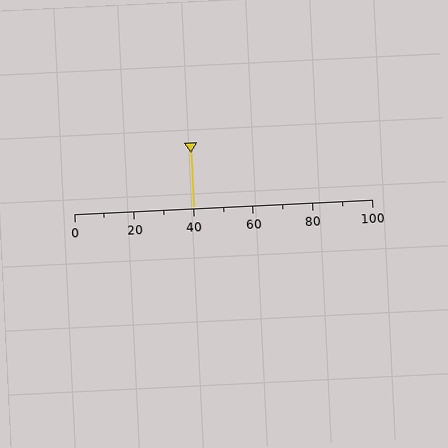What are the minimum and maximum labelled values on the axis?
The axis runs from 0 to 100.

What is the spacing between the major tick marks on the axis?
The major ticks are spaced 20 apart.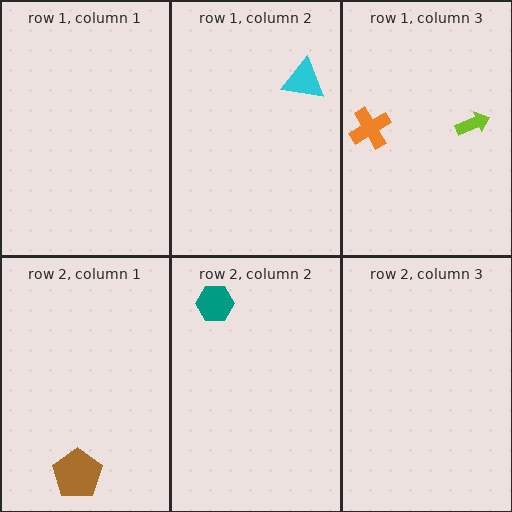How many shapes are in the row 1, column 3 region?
2.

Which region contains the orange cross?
The row 1, column 3 region.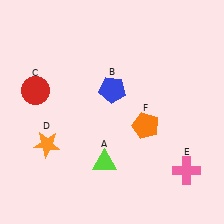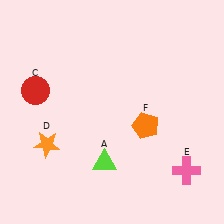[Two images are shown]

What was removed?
The blue pentagon (B) was removed in Image 2.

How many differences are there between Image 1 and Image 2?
There is 1 difference between the two images.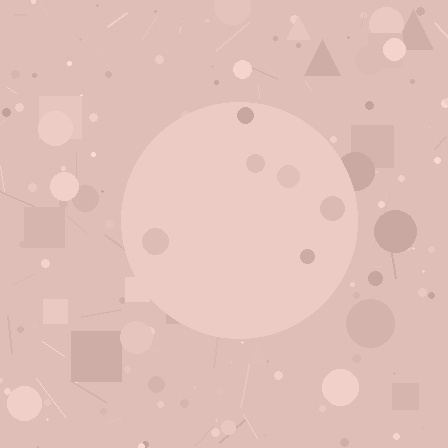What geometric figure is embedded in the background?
A circle is embedded in the background.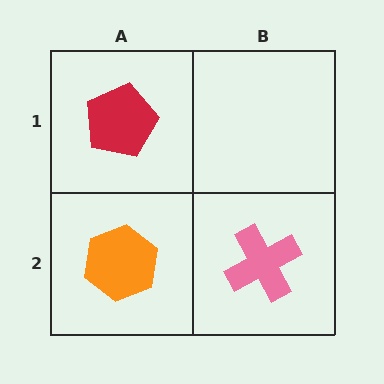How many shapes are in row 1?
1 shape.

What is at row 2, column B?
A pink cross.